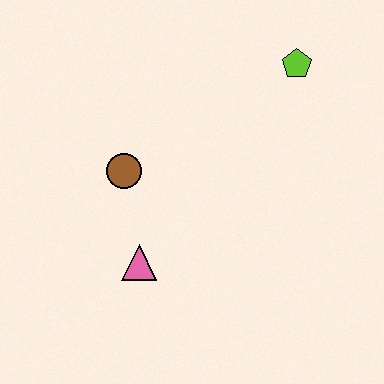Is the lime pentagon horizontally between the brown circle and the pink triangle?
No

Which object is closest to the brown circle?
The pink triangle is closest to the brown circle.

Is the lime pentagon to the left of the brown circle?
No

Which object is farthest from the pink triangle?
The lime pentagon is farthest from the pink triangle.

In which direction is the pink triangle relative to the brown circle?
The pink triangle is below the brown circle.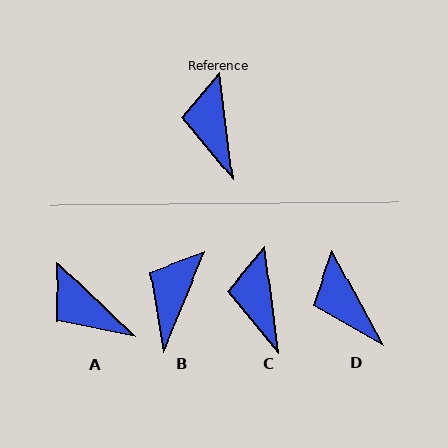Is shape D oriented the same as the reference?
No, it is off by about 21 degrees.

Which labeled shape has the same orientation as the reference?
C.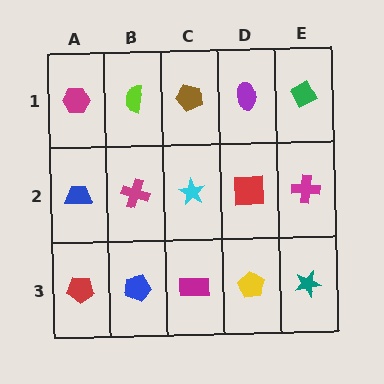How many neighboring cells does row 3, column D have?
3.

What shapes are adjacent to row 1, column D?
A red square (row 2, column D), a brown pentagon (row 1, column C), a green diamond (row 1, column E).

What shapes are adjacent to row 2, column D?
A purple ellipse (row 1, column D), a yellow pentagon (row 3, column D), a cyan star (row 2, column C), a magenta cross (row 2, column E).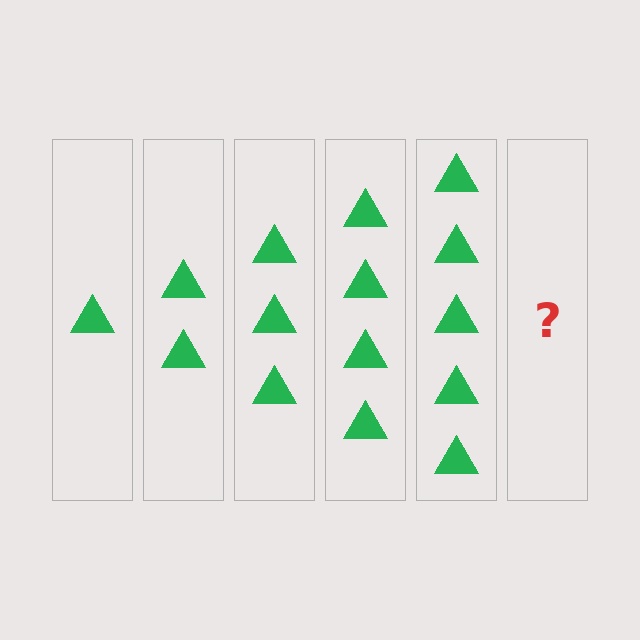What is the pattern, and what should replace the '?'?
The pattern is that each step adds one more triangle. The '?' should be 6 triangles.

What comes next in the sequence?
The next element should be 6 triangles.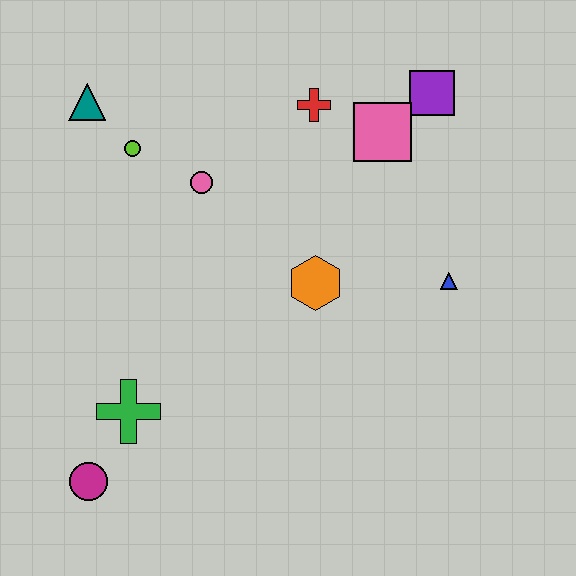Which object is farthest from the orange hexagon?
The magenta circle is farthest from the orange hexagon.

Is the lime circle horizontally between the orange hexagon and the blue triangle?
No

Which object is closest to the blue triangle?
The orange hexagon is closest to the blue triangle.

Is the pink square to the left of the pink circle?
No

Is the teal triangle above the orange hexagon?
Yes